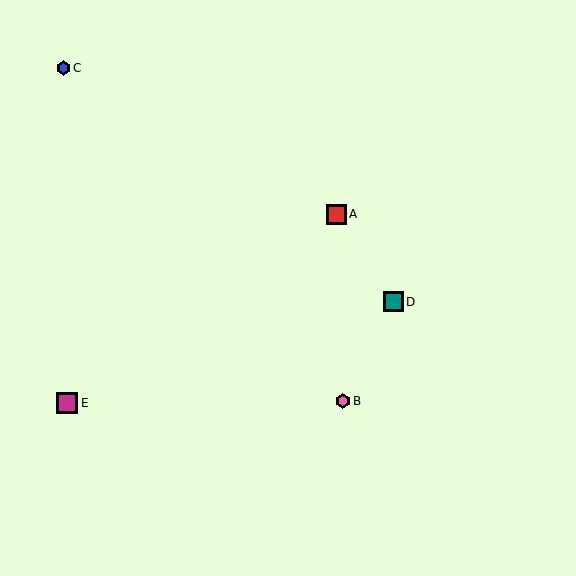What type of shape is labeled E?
Shape E is a magenta square.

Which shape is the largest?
The magenta square (labeled E) is the largest.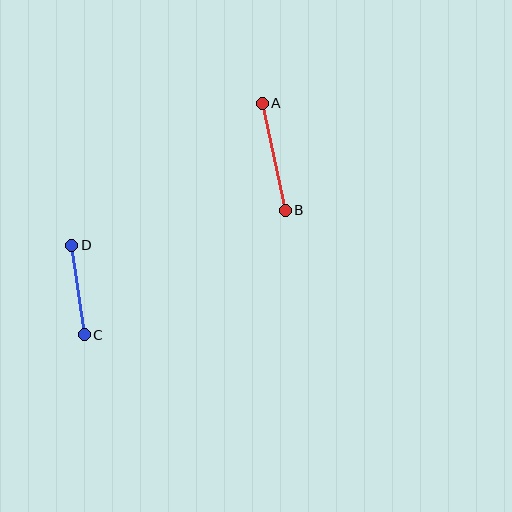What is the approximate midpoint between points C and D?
The midpoint is at approximately (78, 290) pixels.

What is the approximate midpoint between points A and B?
The midpoint is at approximately (274, 157) pixels.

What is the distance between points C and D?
The distance is approximately 90 pixels.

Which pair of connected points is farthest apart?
Points A and B are farthest apart.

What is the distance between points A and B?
The distance is approximately 110 pixels.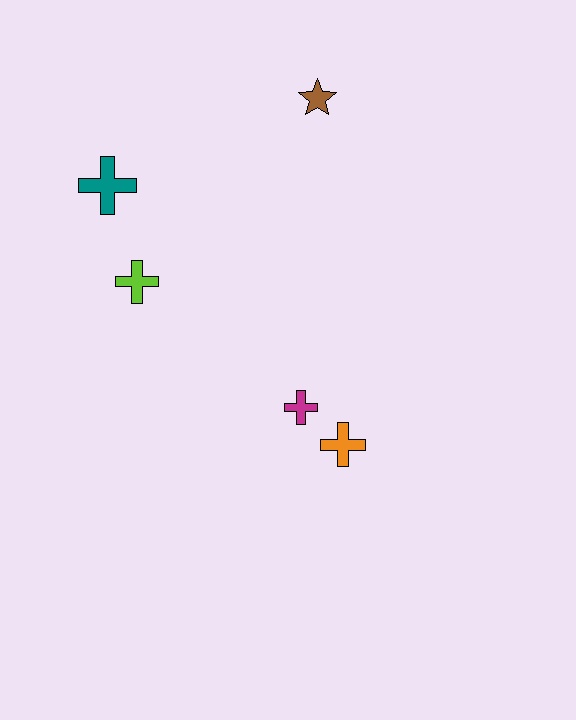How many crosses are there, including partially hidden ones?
There are 4 crosses.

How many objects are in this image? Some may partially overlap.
There are 5 objects.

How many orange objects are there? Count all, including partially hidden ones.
There is 1 orange object.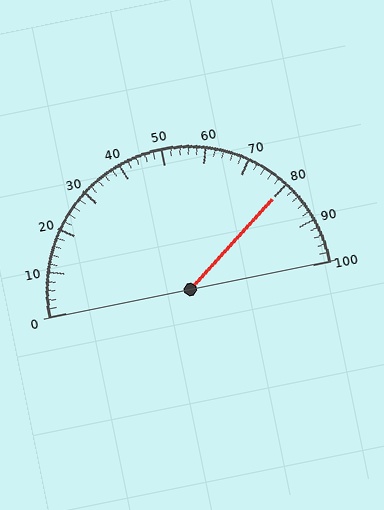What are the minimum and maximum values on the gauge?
The gauge ranges from 0 to 100.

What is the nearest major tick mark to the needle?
The nearest major tick mark is 80.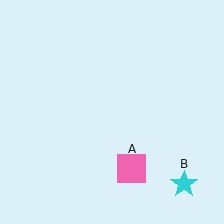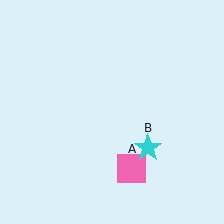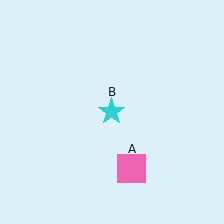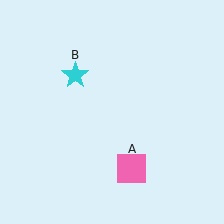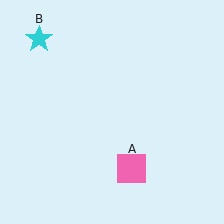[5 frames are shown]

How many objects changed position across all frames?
1 object changed position: cyan star (object B).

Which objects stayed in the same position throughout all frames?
Pink square (object A) remained stationary.